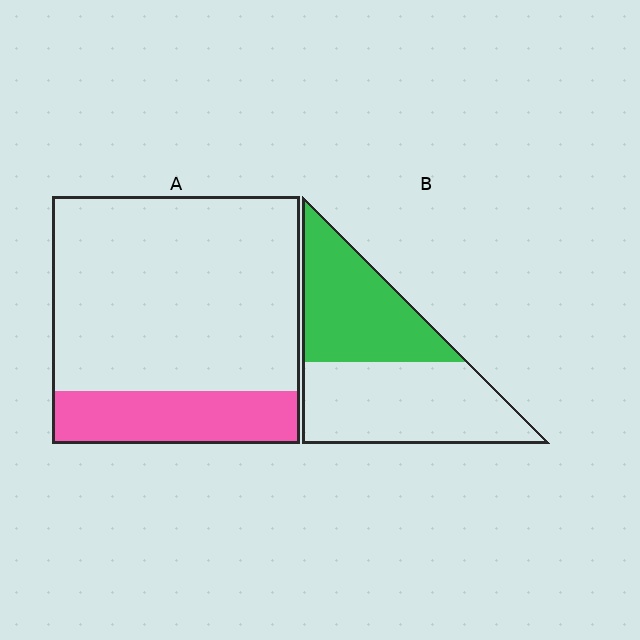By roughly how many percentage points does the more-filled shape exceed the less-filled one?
By roughly 25 percentage points (B over A).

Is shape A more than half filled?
No.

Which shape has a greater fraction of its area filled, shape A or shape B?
Shape B.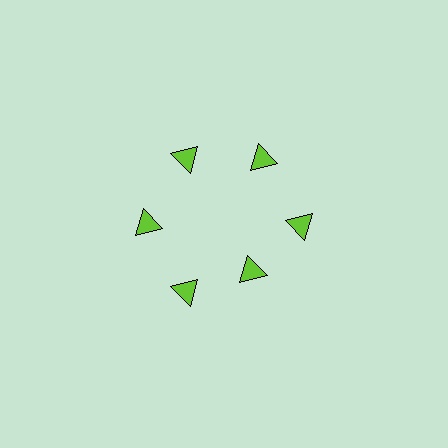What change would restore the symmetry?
The symmetry would be restored by moving it outward, back onto the ring so that all 6 triangles sit at equal angles and equal distance from the center.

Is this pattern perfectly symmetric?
No. The 6 lime triangles are arranged in a ring, but one element near the 5 o'clock position is pulled inward toward the center, breaking the 6-fold rotational symmetry.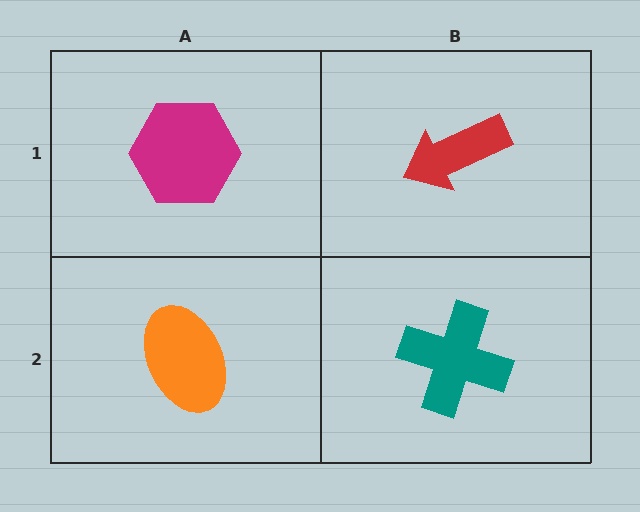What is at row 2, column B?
A teal cross.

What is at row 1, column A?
A magenta hexagon.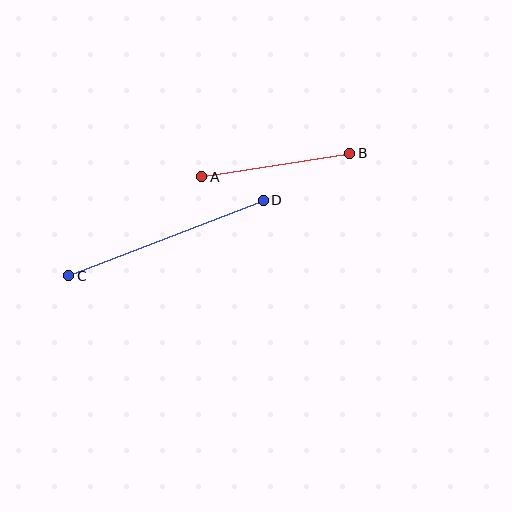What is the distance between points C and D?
The distance is approximately 208 pixels.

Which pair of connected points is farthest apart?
Points C and D are farthest apart.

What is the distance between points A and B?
The distance is approximately 150 pixels.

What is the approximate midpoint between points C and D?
The midpoint is at approximately (166, 238) pixels.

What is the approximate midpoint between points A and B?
The midpoint is at approximately (276, 165) pixels.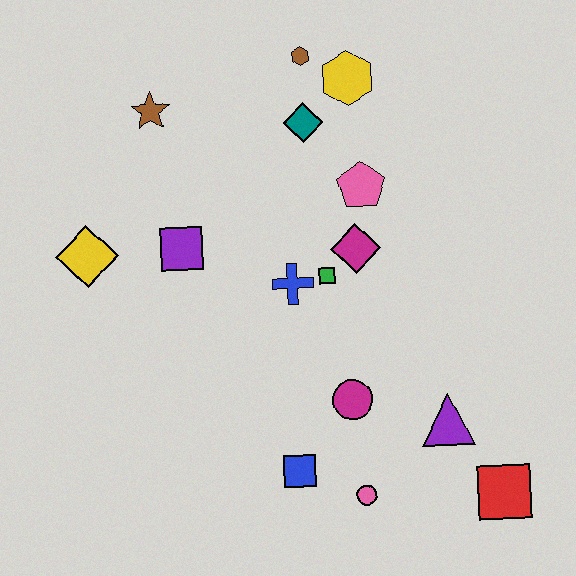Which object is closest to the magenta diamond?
The green square is closest to the magenta diamond.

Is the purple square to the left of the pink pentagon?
Yes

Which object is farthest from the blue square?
The brown hexagon is farthest from the blue square.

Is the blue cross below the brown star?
Yes